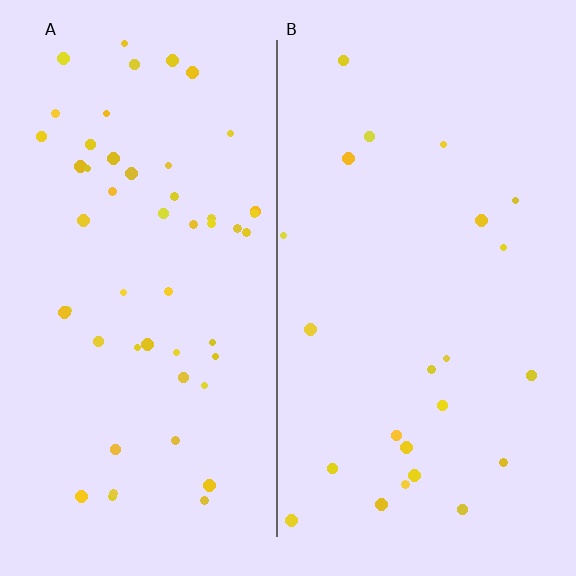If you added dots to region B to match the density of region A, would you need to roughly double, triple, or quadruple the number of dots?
Approximately double.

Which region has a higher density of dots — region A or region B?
A (the left).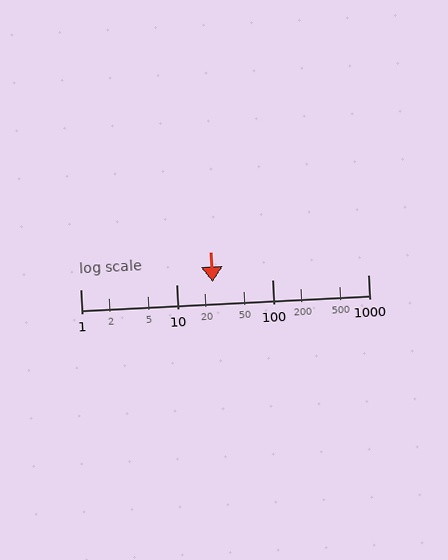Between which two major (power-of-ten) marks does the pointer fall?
The pointer is between 10 and 100.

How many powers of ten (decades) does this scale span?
The scale spans 3 decades, from 1 to 1000.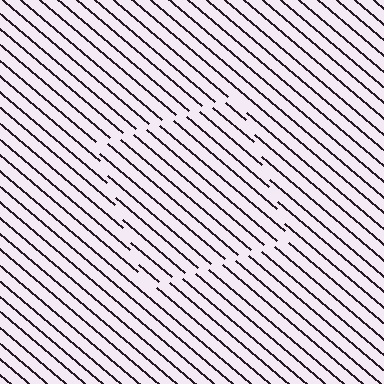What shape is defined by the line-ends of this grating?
An illusory square. The interior of the shape contains the same grating, shifted by half a period — the contour is defined by the phase discontinuity where line-ends from the inner and outer gratings abut.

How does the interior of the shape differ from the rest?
The interior of the shape contains the same grating, shifted by half a period — the contour is defined by the phase discontinuity where line-ends from the inner and outer gratings abut.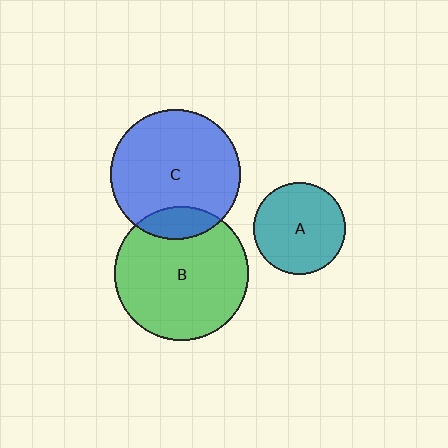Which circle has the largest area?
Circle B (green).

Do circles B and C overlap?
Yes.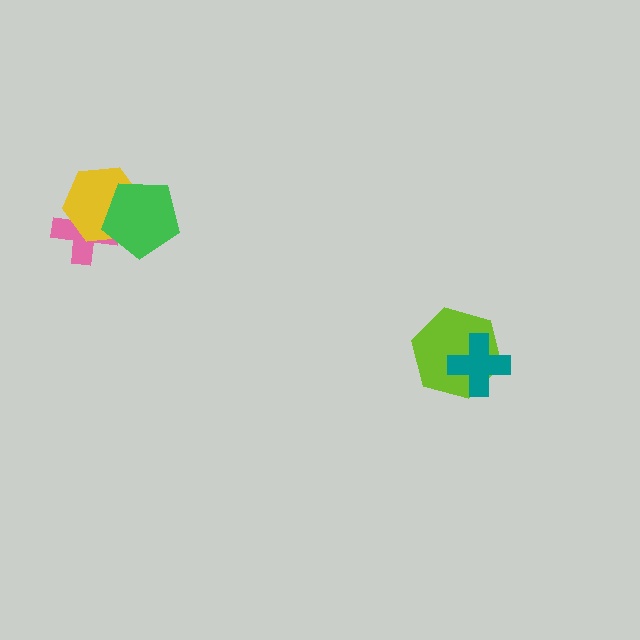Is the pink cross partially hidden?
Yes, it is partially covered by another shape.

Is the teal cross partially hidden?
No, no other shape covers it.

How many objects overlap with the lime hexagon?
1 object overlaps with the lime hexagon.